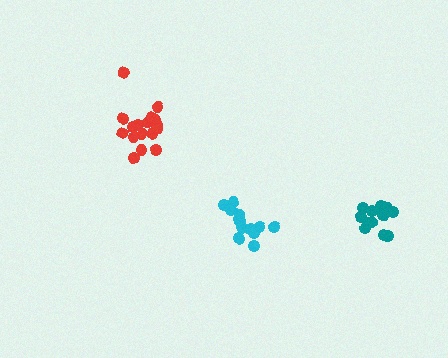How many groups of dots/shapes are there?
There are 3 groups.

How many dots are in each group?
Group 1: 13 dots, Group 2: 13 dots, Group 3: 17 dots (43 total).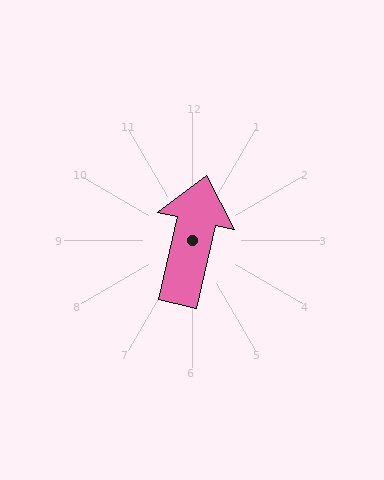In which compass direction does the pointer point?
North.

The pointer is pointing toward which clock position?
Roughly 12 o'clock.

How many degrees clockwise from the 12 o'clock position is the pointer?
Approximately 13 degrees.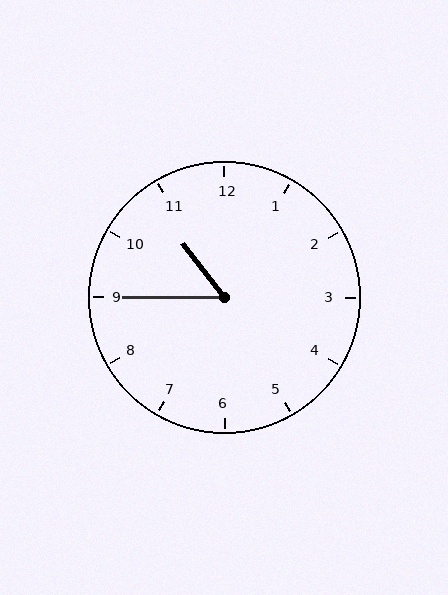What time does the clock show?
10:45.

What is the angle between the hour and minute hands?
Approximately 52 degrees.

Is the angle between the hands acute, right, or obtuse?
It is acute.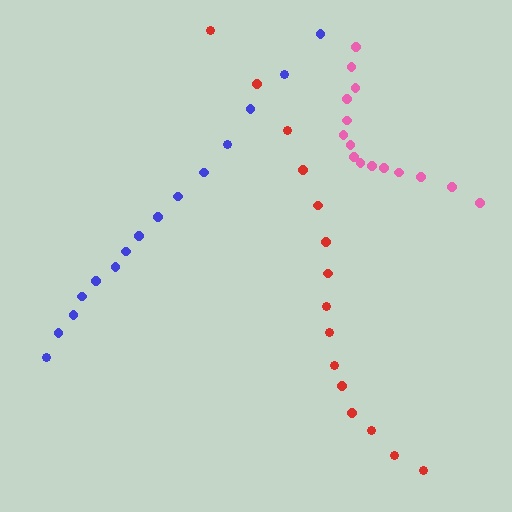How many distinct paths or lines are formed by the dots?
There are 3 distinct paths.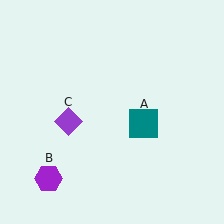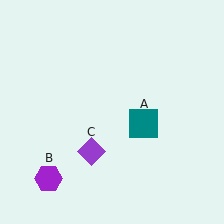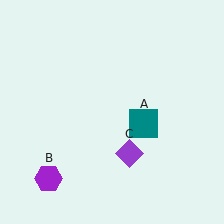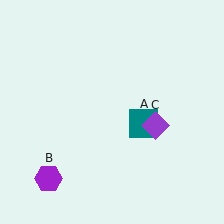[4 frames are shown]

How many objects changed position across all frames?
1 object changed position: purple diamond (object C).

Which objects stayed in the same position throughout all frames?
Teal square (object A) and purple hexagon (object B) remained stationary.